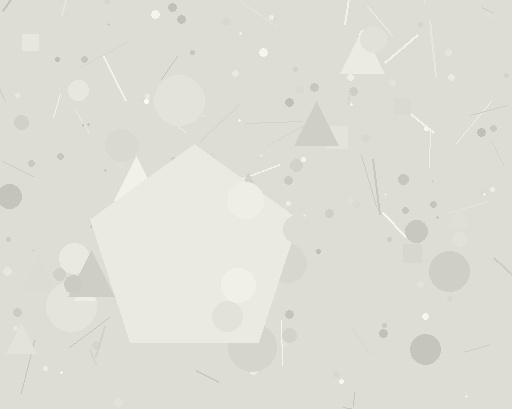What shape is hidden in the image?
A pentagon is hidden in the image.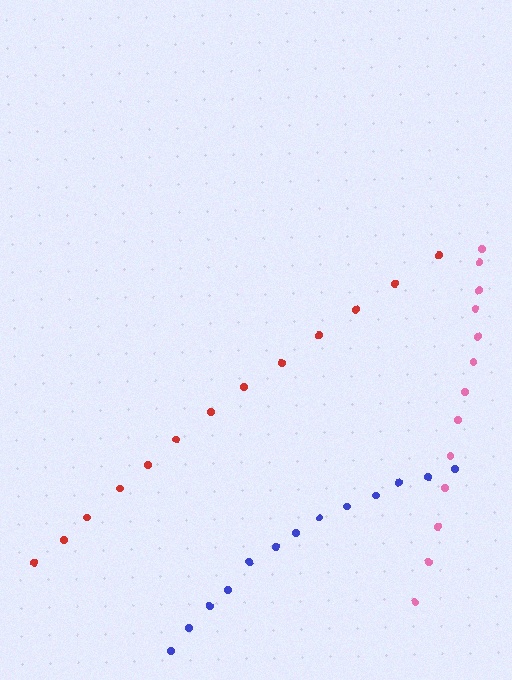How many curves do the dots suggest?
There are 3 distinct paths.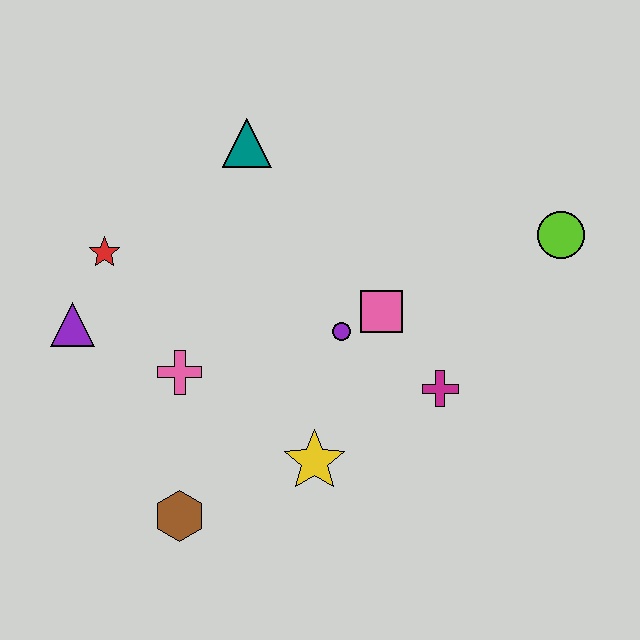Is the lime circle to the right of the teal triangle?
Yes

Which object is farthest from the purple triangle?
The lime circle is farthest from the purple triangle.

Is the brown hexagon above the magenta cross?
No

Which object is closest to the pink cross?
The purple triangle is closest to the pink cross.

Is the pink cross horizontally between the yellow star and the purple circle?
No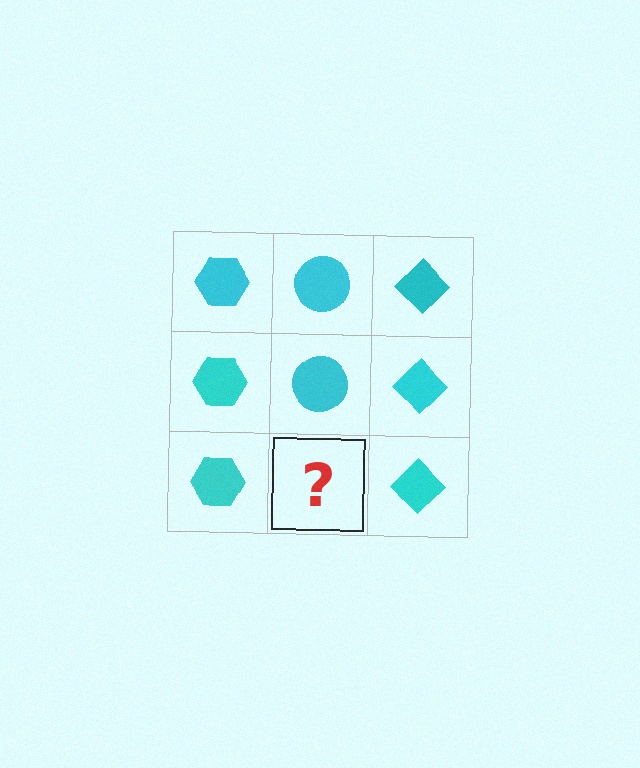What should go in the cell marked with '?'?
The missing cell should contain a cyan circle.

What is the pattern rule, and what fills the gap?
The rule is that each column has a consistent shape. The gap should be filled with a cyan circle.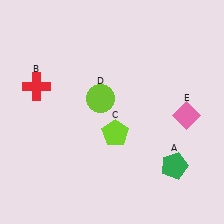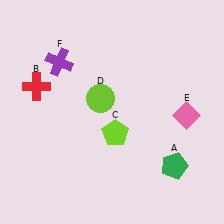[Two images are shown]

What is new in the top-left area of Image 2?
A purple cross (F) was added in the top-left area of Image 2.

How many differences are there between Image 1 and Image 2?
There is 1 difference between the two images.